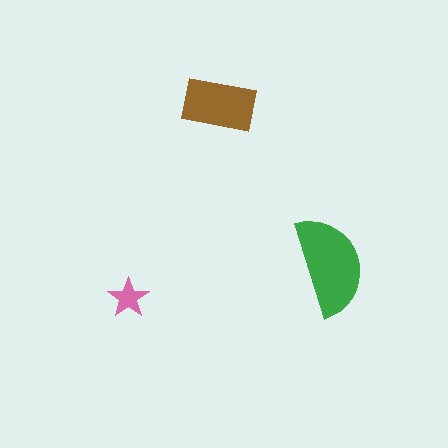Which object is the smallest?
The pink star.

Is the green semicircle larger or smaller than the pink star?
Larger.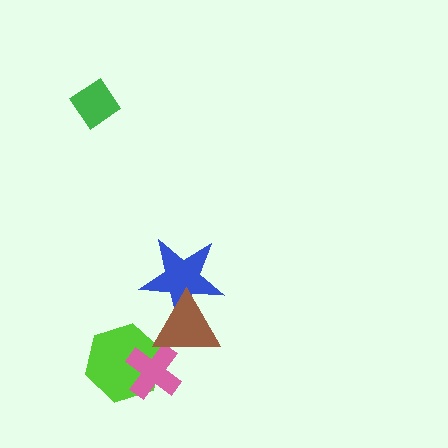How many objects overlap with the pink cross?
2 objects overlap with the pink cross.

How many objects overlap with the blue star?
1 object overlaps with the blue star.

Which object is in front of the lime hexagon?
The pink cross is in front of the lime hexagon.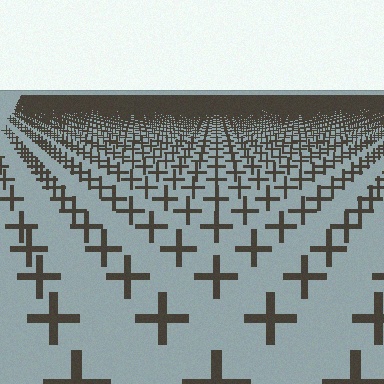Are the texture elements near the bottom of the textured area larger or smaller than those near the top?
Larger. Near the bottom, elements are closer to the viewer and appear at a bigger on-screen size.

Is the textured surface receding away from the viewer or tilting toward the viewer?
The surface is receding away from the viewer. Texture elements get smaller and denser toward the top.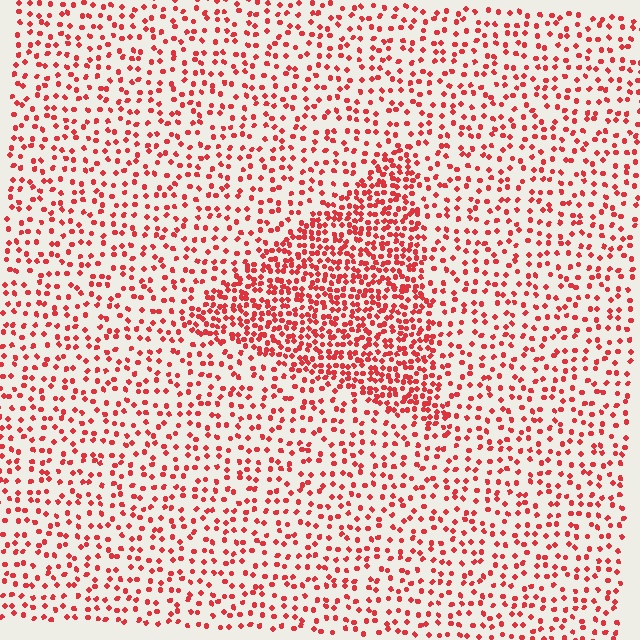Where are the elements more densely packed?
The elements are more densely packed inside the triangle boundary.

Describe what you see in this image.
The image contains small red elements arranged at two different densities. A triangle-shaped region is visible where the elements are more densely packed than the surrounding area.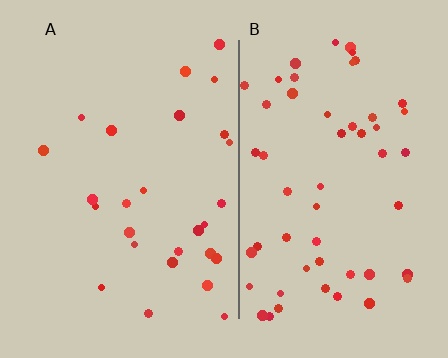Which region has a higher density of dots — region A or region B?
B (the right).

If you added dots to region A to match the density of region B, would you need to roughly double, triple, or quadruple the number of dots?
Approximately double.